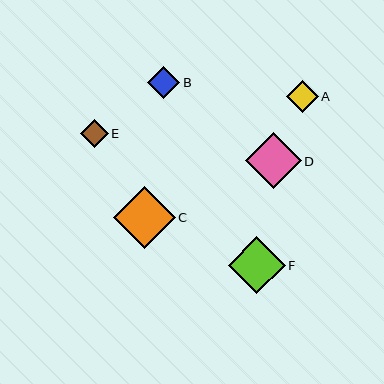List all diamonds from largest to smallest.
From largest to smallest: C, F, D, B, A, E.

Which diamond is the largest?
Diamond C is the largest with a size of approximately 62 pixels.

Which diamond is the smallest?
Diamond E is the smallest with a size of approximately 28 pixels.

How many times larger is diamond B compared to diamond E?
Diamond B is approximately 1.2 times the size of diamond E.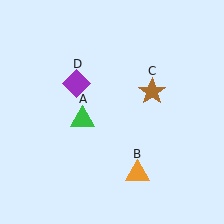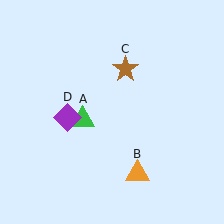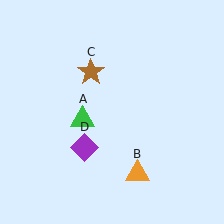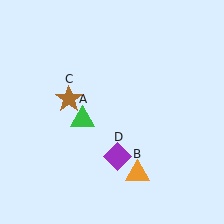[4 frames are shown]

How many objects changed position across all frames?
2 objects changed position: brown star (object C), purple diamond (object D).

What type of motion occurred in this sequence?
The brown star (object C), purple diamond (object D) rotated counterclockwise around the center of the scene.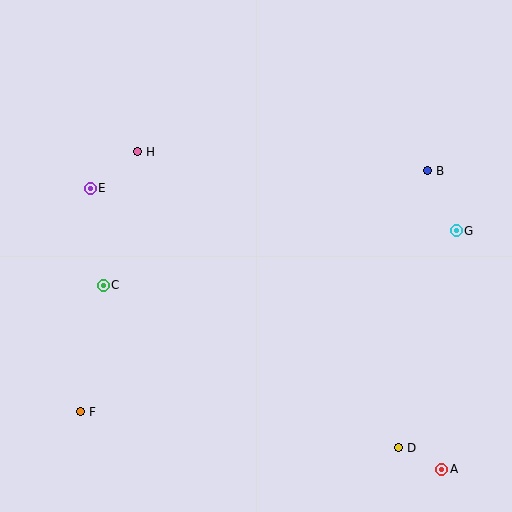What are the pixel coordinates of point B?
Point B is at (428, 171).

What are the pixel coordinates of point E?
Point E is at (90, 188).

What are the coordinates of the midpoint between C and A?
The midpoint between C and A is at (272, 377).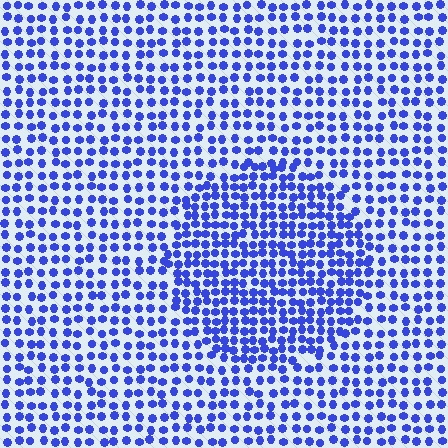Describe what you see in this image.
The image contains small blue elements arranged at two different densities. A circle-shaped region is visible where the elements are more densely packed than the surrounding area.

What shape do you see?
I see a circle.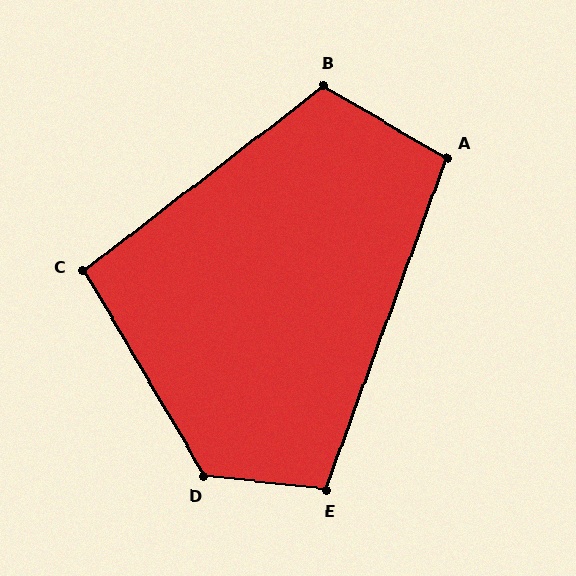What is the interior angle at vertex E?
Approximately 103 degrees (obtuse).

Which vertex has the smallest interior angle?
C, at approximately 97 degrees.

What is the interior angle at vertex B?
Approximately 112 degrees (obtuse).